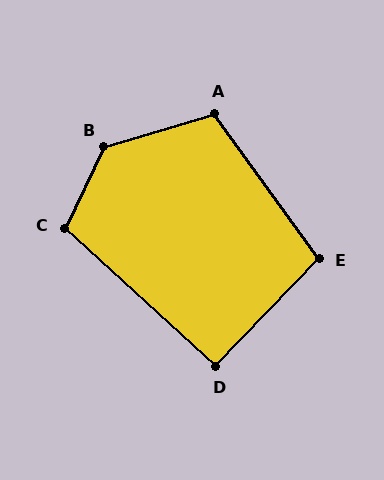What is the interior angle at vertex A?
Approximately 109 degrees (obtuse).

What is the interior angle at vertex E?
Approximately 100 degrees (obtuse).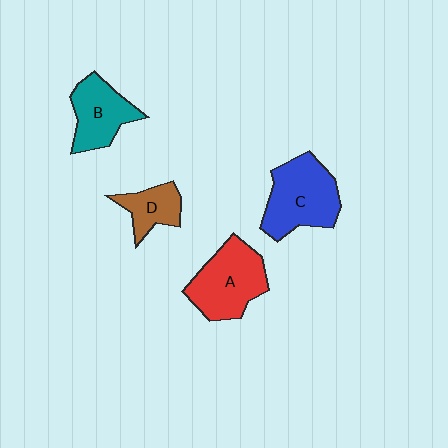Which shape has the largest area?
Shape C (blue).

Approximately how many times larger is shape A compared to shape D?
Approximately 1.9 times.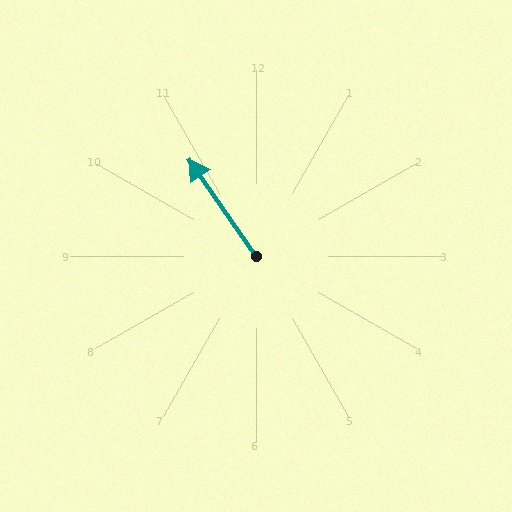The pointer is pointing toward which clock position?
Roughly 11 o'clock.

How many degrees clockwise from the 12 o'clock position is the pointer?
Approximately 325 degrees.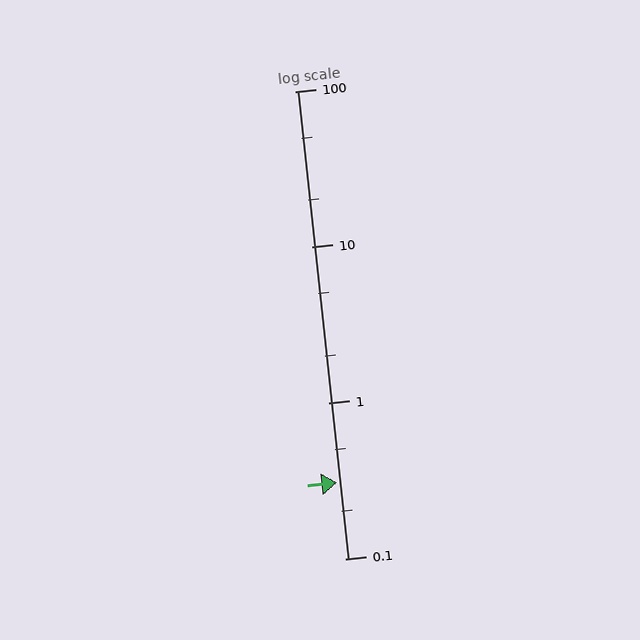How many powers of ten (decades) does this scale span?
The scale spans 3 decades, from 0.1 to 100.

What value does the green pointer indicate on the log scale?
The pointer indicates approximately 0.31.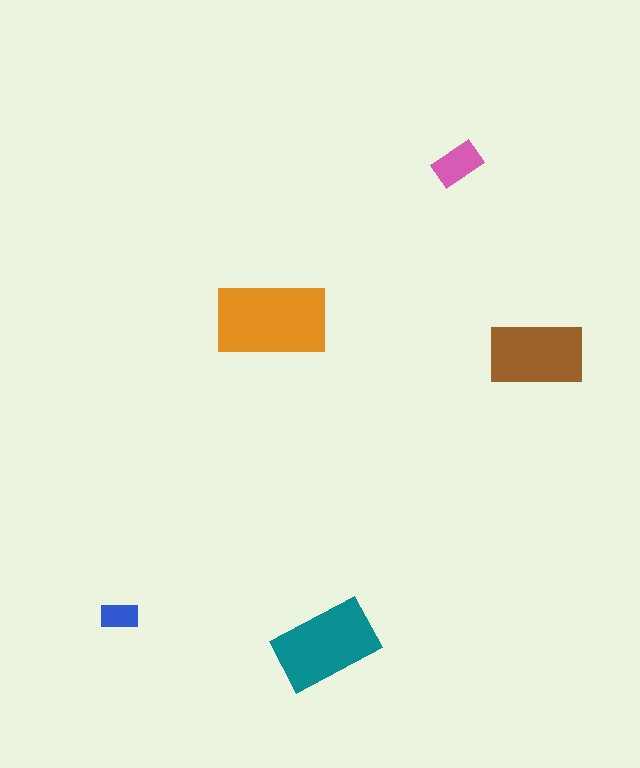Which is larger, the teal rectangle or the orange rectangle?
The orange one.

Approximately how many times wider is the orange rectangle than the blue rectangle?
About 3 times wider.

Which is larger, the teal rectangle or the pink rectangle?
The teal one.